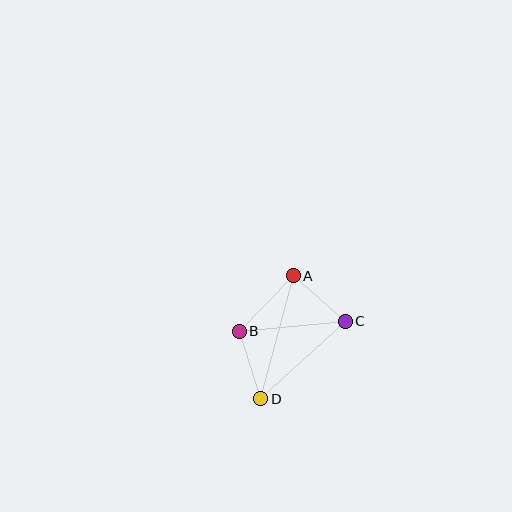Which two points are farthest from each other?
Points A and D are farthest from each other.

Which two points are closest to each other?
Points A and C are closest to each other.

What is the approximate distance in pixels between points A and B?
The distance between A and B is approximately 78 pixels.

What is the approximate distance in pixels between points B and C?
The distance between B and C is approximately 106 pixels.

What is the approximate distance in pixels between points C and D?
The distance between C and D is approximately 115 pixels.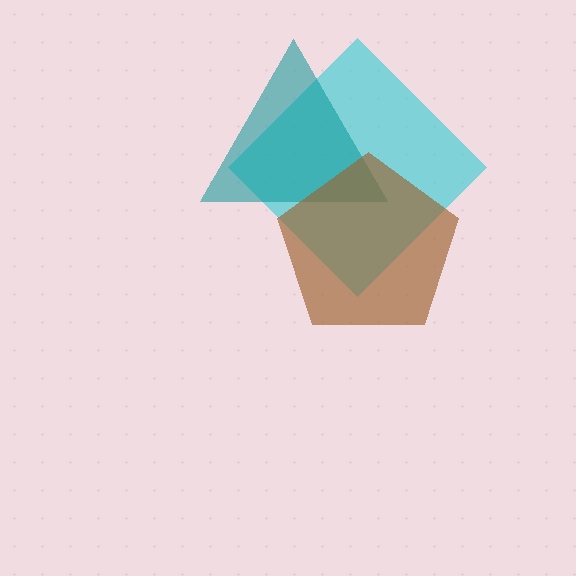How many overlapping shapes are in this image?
There are 3 overlapping shapes in the image.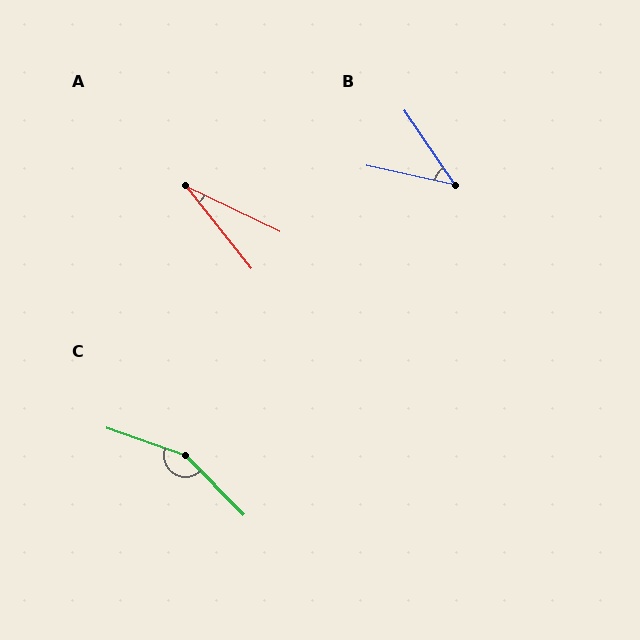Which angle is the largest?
C, at approximately 154 degrees.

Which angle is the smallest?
A, at approximately 26 degrees.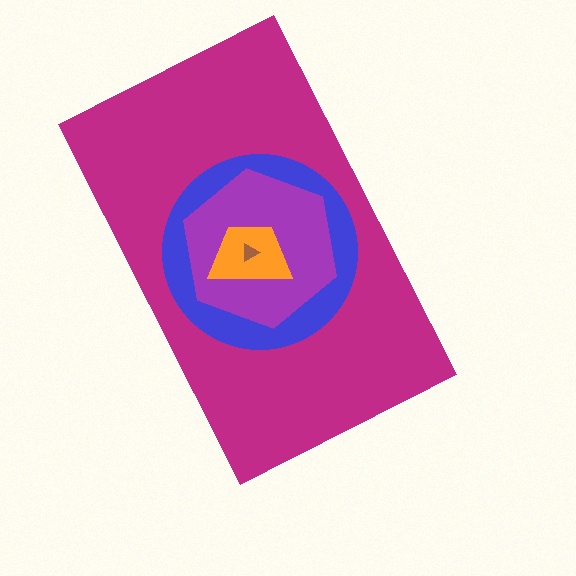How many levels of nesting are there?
5.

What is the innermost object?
The brown triangle.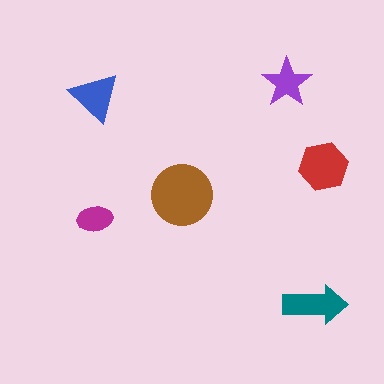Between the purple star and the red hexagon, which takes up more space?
The red hexagon.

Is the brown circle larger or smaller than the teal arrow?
Larger.